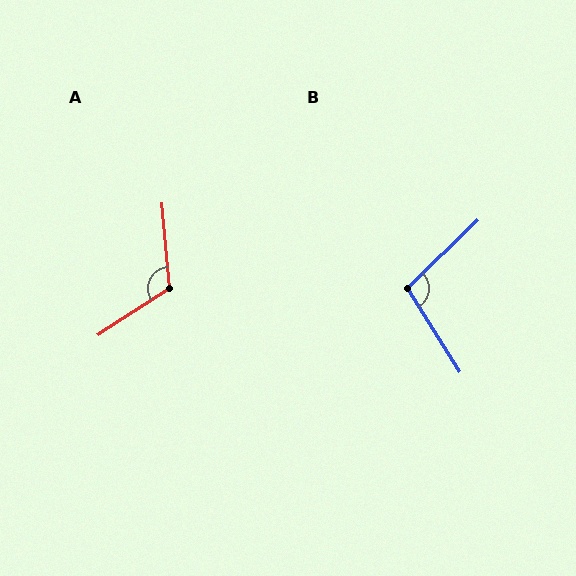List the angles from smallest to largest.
B (102°), A (118°).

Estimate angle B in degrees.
Approximately 102 degrees.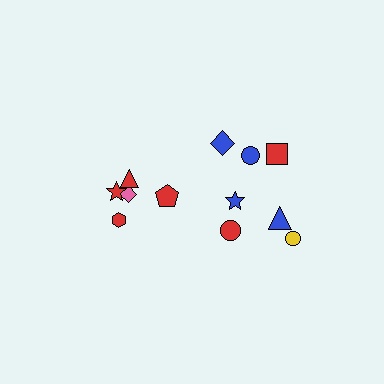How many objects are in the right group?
There are 7 objects.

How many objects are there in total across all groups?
There are 12 objects.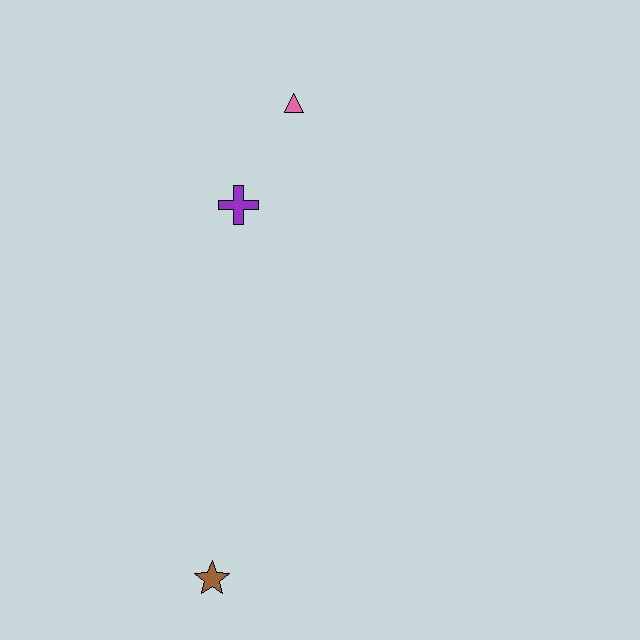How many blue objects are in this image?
There are no blue objects.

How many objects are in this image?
There are 3 objects.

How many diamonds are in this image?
There are no diamonds.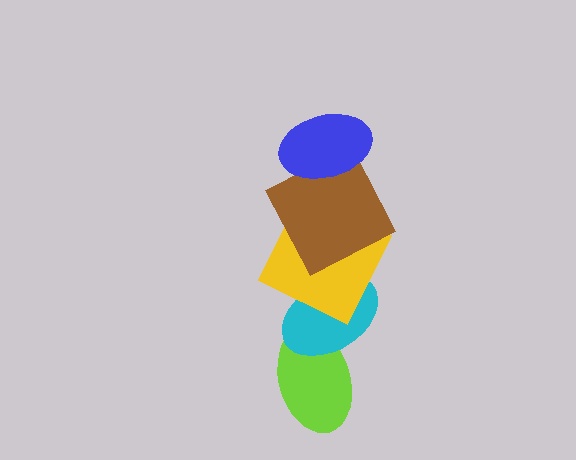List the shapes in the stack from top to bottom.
From top to bottom: the blue ellipse, the brown square, the yellow square, the cyan ellipse, the lime ellipse.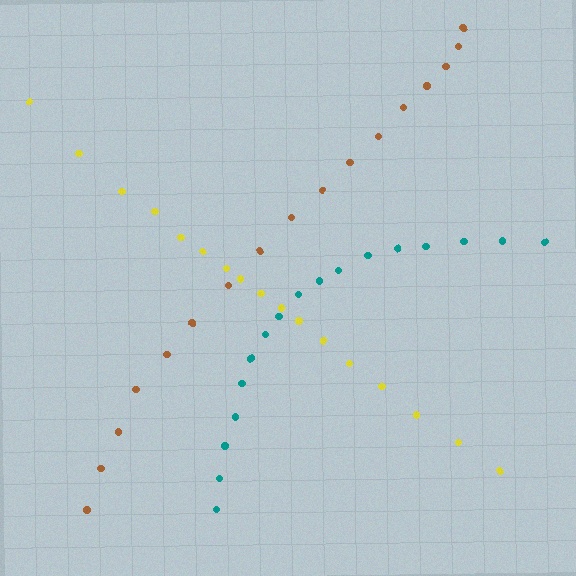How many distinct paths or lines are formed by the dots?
There are 3 distinct paths.